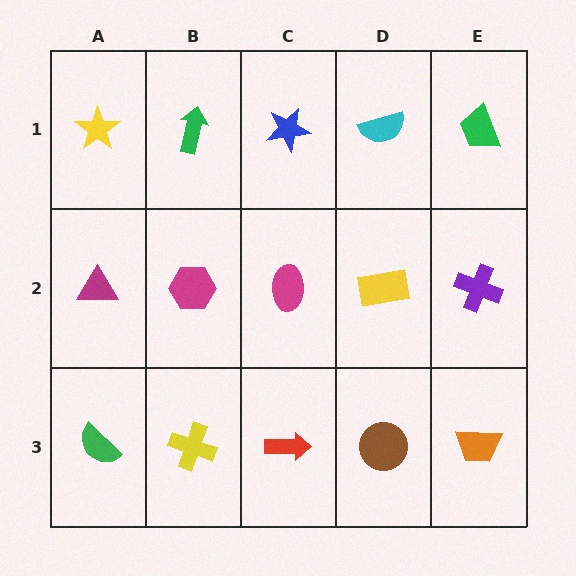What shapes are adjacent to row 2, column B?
A green arrow (row 1, column B), a yellow cross (row 3, column B), a magenta triangle (row 2, column A), a magenta ellipse (row 2, column C).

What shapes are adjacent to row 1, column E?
A purple cross (row 2, column E), a cyan semicircle (row 1, column D).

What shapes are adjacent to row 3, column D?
A yellow rectangle (row 2, column D), a red arrow (row 3, column C), an orange trapezoid (row 3, column E).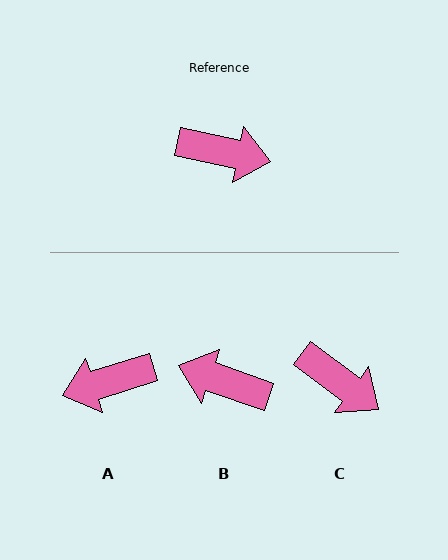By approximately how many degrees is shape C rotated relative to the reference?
Approximately 25 degrees clockwise.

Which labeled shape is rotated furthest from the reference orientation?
B, about 173 degrees away.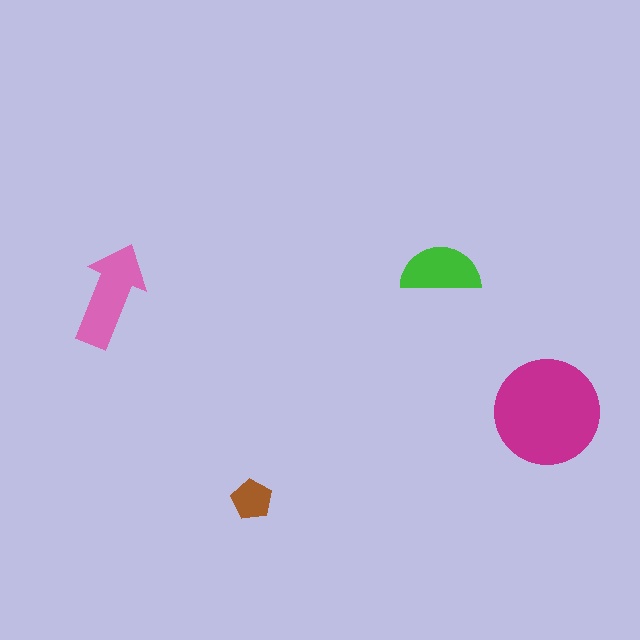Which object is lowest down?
The brown pentagon is bottommost.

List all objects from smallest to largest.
The brown pentagon, the green semicircle, the pink arrow, the magenta circle.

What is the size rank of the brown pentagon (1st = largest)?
4th.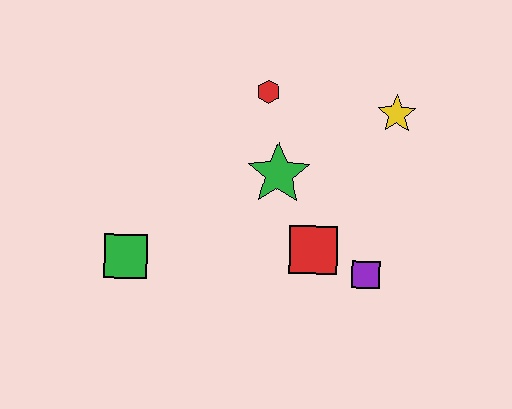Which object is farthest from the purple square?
The green square is farthest from the purple square.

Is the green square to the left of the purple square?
Yes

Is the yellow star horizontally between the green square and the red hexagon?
No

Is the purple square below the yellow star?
Yes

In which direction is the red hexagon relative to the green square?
The red hexagon is above the green square.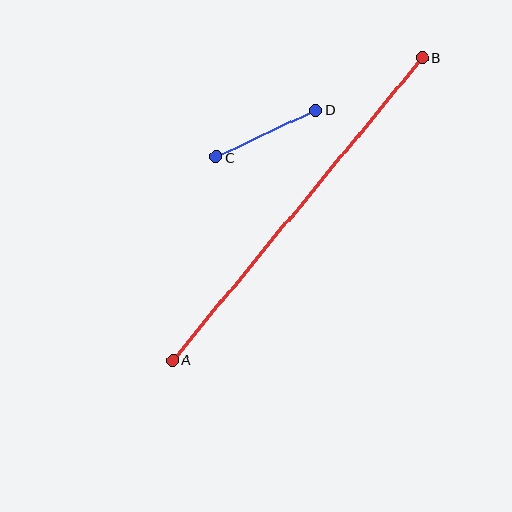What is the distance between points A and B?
The distance is approximately 392 pixels.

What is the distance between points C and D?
The distance is approximately 110 pixels.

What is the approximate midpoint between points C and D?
The midpoint is at approximately (266, 134) pixels.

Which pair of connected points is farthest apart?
Points A and B are farthest apart.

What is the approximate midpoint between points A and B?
The midpoint is at approximately (297, 209) pixels.